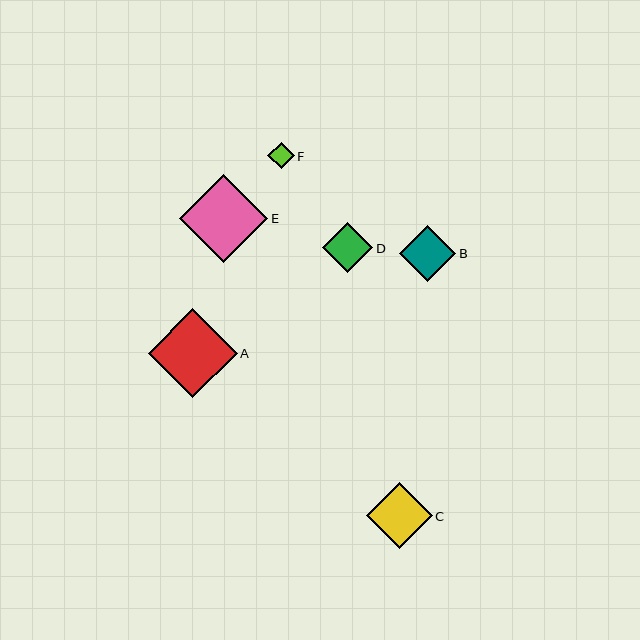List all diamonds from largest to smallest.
From largest to smallest: A, E, C, B, D, F.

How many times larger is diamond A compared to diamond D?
Diamond A is approximately 1.8 times the size of diamond D.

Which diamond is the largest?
Diamond A is the largest with a size of approximately 89 pixels.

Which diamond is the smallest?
Diamond F is the smallest with a size of approximately 26 pixels.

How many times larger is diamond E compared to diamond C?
Diamond E is approximately 1.3 times the size of diamond C.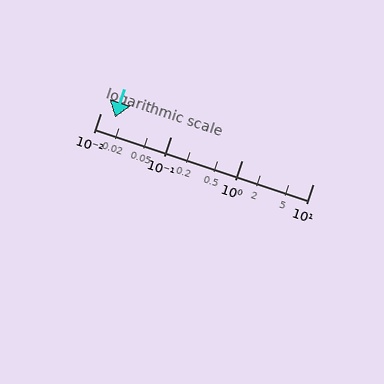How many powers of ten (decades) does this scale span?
The scale spans 3 decades, from 0.01 to 10.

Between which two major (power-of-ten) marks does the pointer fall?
The pointer is between 0.01 and 0.1.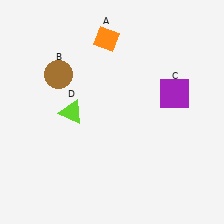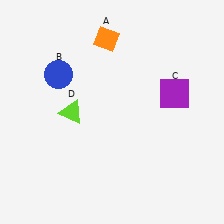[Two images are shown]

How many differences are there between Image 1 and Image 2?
There is 1 difference between the two images.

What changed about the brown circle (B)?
In Image 1, B is brown. In Image 2, it changed to blue.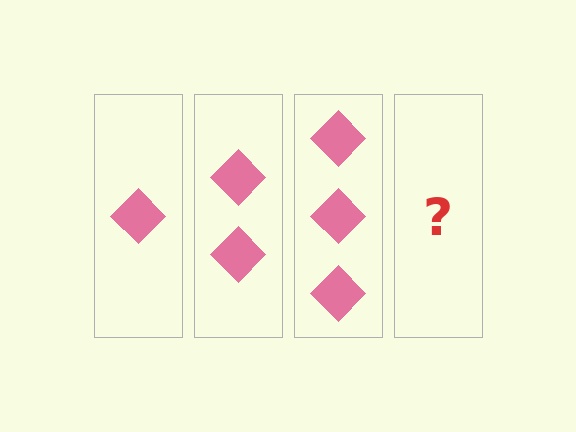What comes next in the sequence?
The next element should be 4 diamonds.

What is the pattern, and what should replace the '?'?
The pattern is that each step adds one more diamond. The '?' should be 4 diamonds.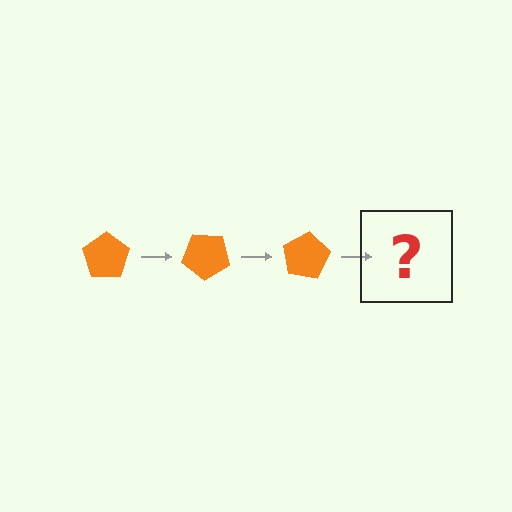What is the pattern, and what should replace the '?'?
The pattern is that the pentagon rotates 40 degrees each step. The '?' should be an orange pentagon rotated 120 degrees.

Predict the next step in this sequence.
The next step is an orange pentagon rotated 120 degrees.